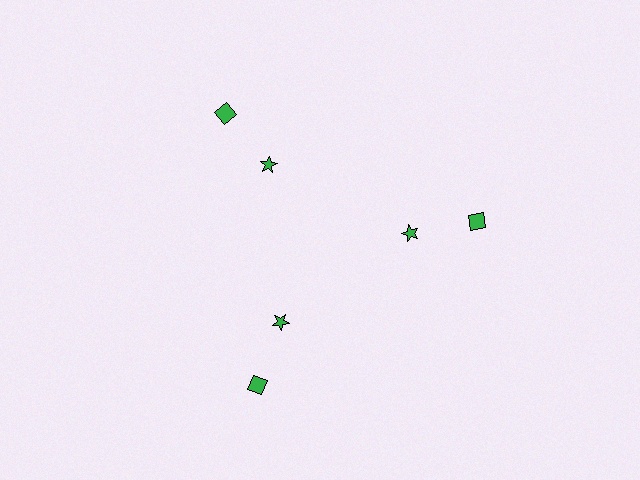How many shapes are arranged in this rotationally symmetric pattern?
There are 6 shapes, arranged in 3 groups of 2.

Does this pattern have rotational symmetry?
Yes, this pattern has 3-fold rotational symmetry. It looks the same after rotating 120 degrees around the center.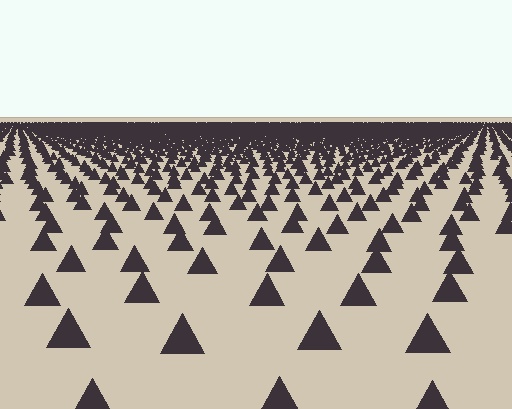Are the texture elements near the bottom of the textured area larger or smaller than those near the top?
Larger. Near the bottom, elements are closer to the viewer and appear at a bigger on-screen size.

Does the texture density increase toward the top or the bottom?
Density increases toward the top.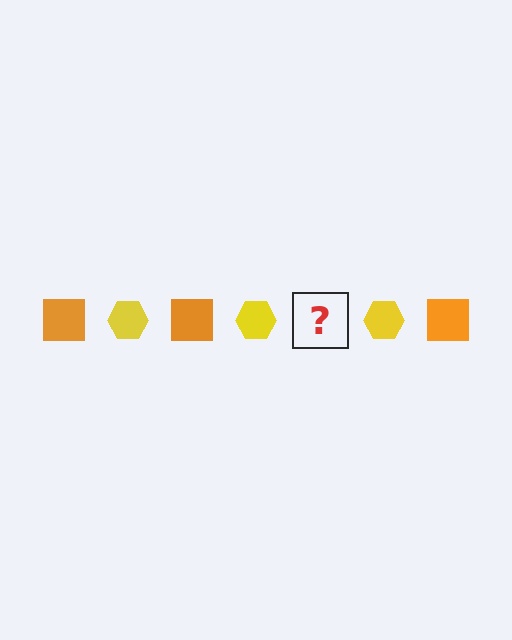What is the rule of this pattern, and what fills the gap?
The rule is that the pattern alternates between orange square and yellow hexagon. The gap should be filled with an orange square.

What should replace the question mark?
The question mark should be replaced with an orange square.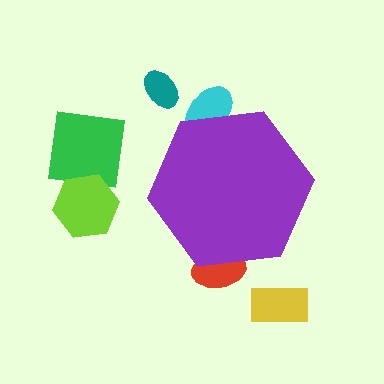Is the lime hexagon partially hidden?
No, the lime hexagon is fully visible.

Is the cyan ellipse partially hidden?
Yes, the cyan ellipse is partially hidden behind the purple hexagon.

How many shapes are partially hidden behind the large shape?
2 shapes are partially hidden.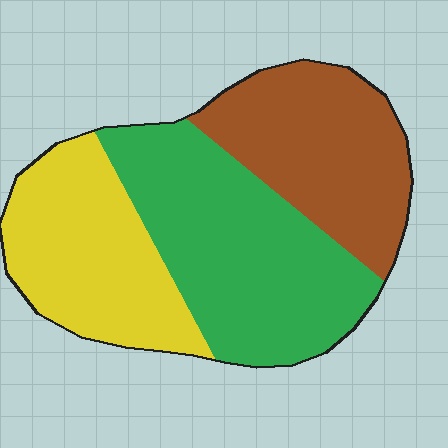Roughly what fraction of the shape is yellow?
Yellow takes up between a quarter and a half of the shape.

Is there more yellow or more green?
Green.